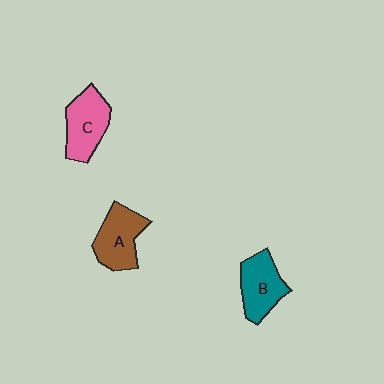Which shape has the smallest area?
Shape B (teal).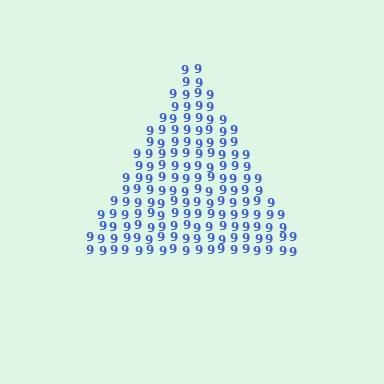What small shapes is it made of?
It is made of small digit 9's.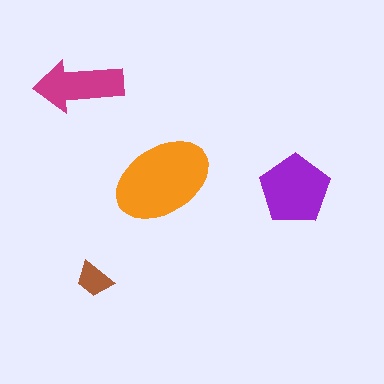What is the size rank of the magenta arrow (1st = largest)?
3rd.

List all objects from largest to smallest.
The orange ellipse, the purple pentagon, the magenta arrow, the brown trapezoid.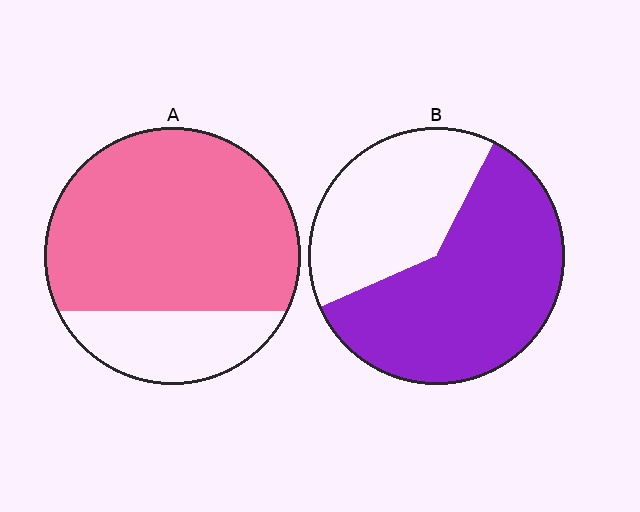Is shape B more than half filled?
Yes.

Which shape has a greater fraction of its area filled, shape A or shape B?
Shape A.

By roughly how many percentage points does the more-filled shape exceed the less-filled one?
By roughly 15 percentage points (A over B).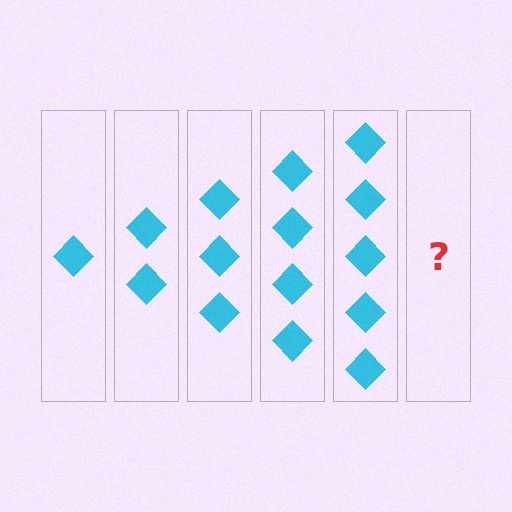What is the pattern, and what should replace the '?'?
The pattern is that each step adds one more diamond. The '?' should be 6 diamonds.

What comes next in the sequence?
The next element should be 6 diamonds.